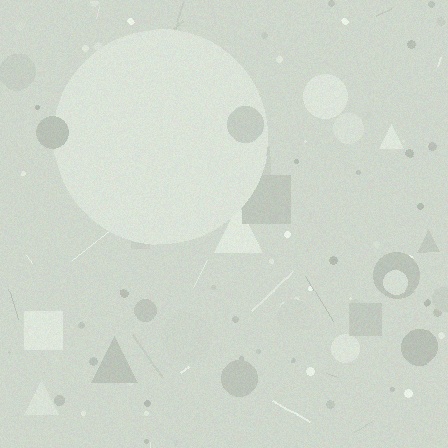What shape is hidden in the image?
A circle is hidden in the image.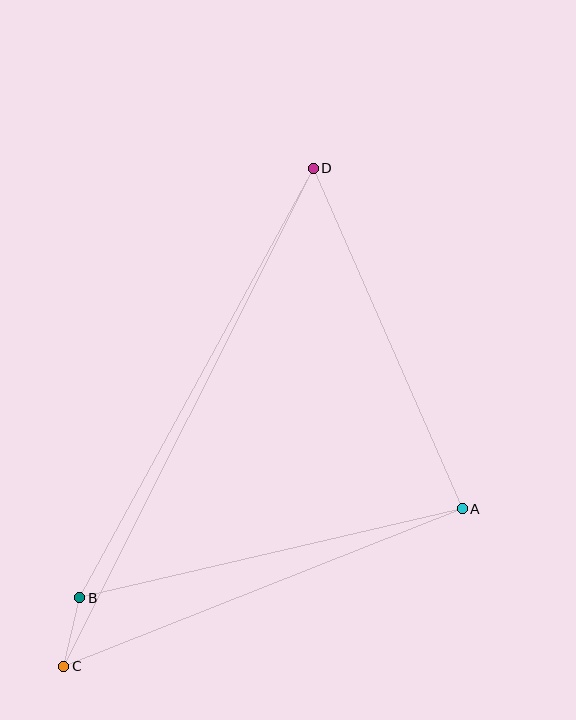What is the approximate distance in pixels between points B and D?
The distance between B and D is approximately 489 pixels.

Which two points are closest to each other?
Points B and C are closest to each other.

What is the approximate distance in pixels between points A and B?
The distance between A and B is approximately 393 pixels.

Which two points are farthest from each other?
Points C and D are farthest from each other.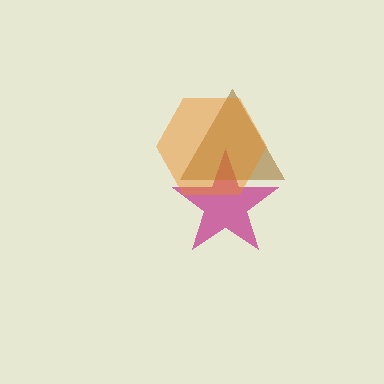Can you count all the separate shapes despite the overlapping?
Yes, there are 3 separate shapes.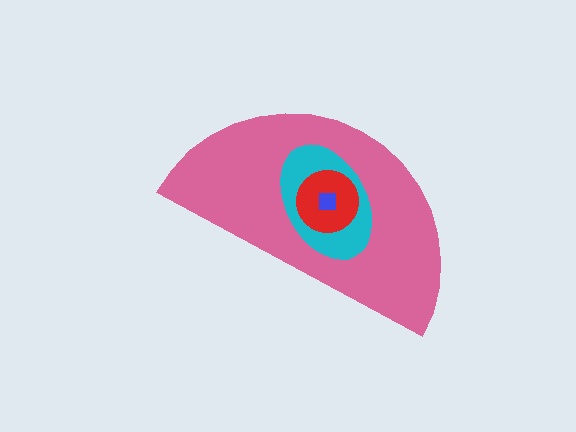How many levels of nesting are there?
4.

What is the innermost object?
The blue square.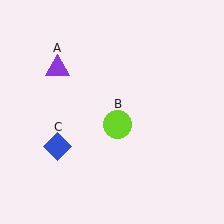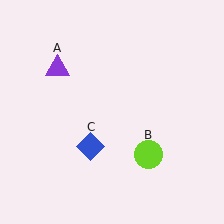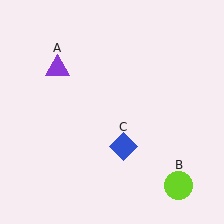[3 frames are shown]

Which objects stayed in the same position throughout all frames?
Purple triangle (object A) remained stationary.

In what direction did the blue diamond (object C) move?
The blue diamond (object C) moved right.